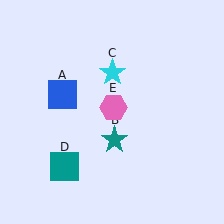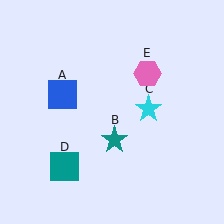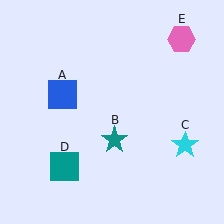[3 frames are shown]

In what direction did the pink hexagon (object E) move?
The pink hexagon (object E) moved up and to the right.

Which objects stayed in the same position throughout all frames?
Blue square (object A) and teal star (object B) and teal square (object D) remained stationary.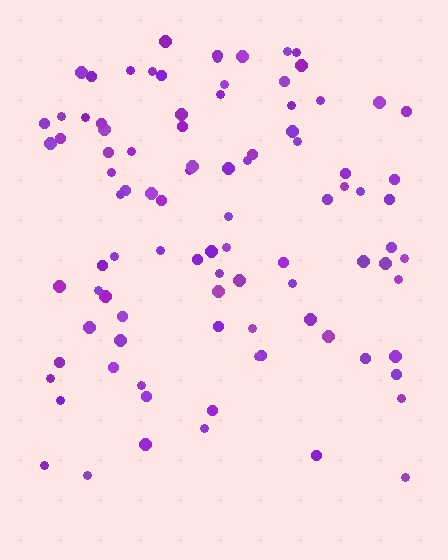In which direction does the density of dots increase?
From bottom to top, with the top side densest.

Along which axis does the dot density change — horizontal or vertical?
Vertical.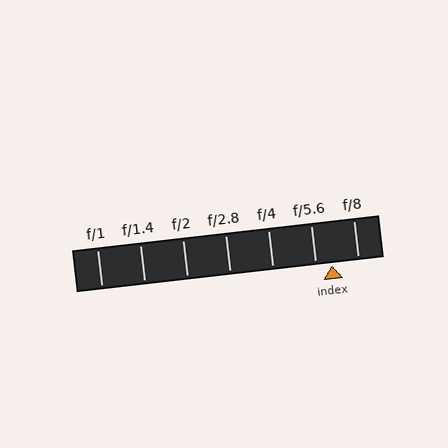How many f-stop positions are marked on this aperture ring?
There are 7 f-stop positions marked.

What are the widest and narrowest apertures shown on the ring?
The widest aperture shown is f/1 and the narrowest is f/8.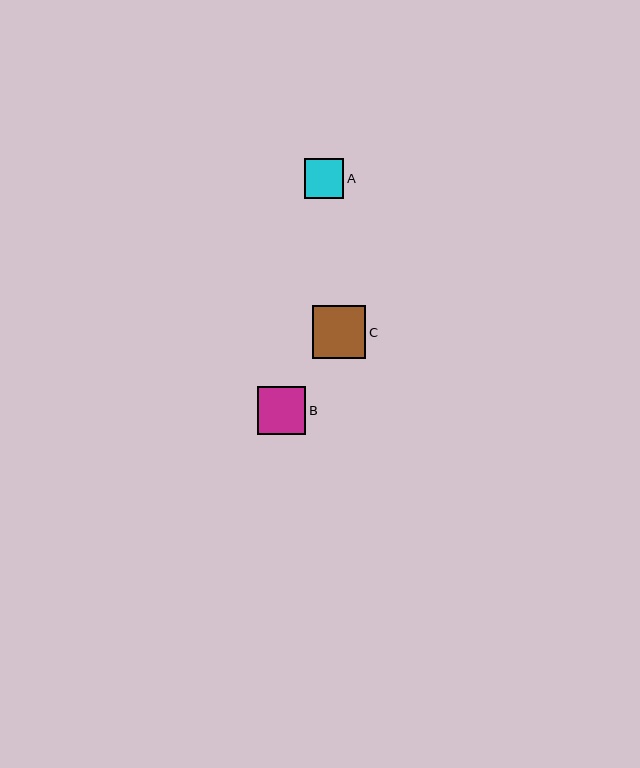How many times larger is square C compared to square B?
Square C is approximately 1.1 times the size of square B.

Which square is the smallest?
Square A is the smallest with a size of approximately 40 pixels.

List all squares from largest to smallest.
From largest to smallest: C, B, A.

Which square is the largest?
Square C is the largest with a size of approximately 53 pixels.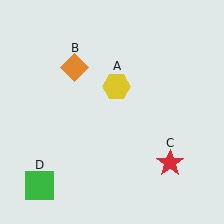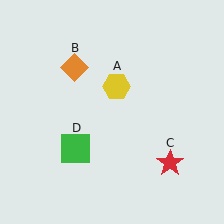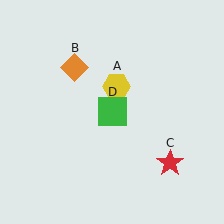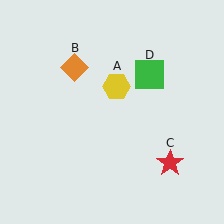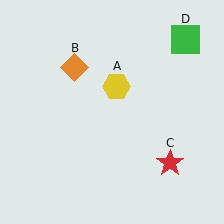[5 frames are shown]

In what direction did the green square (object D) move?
The green square (object D) moved up and to the right.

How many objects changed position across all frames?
1 object changed position: green square (object D).